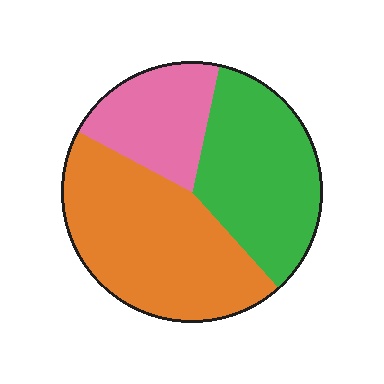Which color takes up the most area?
Orange, at roughly 45%.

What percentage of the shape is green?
Green takes up about one third (1/3) of the shape.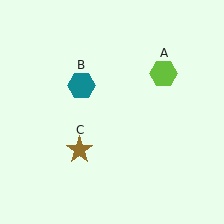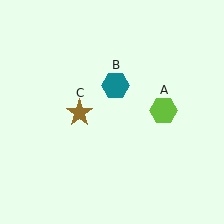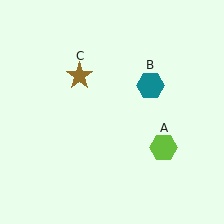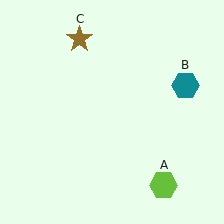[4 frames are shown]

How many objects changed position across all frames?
3 objects changed position: lime hexagon (object A), teal hexagon (object B), brown star (object C).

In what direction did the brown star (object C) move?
The brown star (object C) moved up.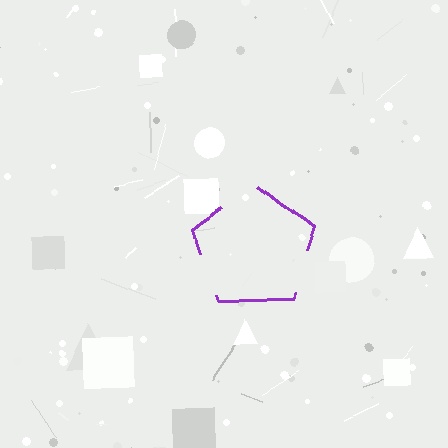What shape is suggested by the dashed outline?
The dashed outline suggests a pentagon.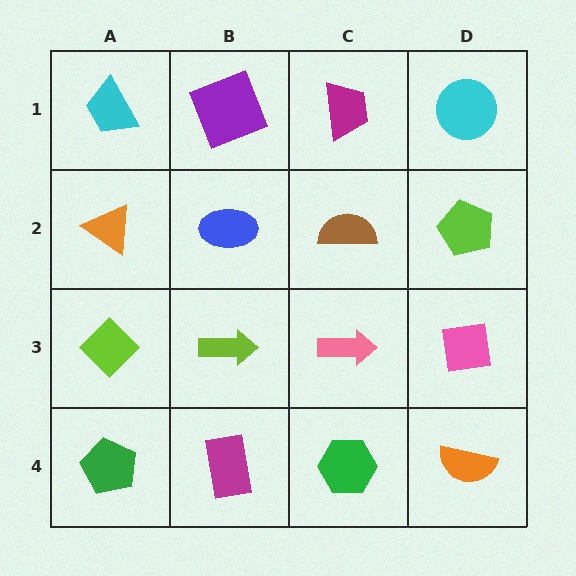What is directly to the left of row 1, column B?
A cyan trapezoid.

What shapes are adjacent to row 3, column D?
A lime pentagon (row 2, column D), an orange semicircle (row 4, column D), a pink arrow (row 3, column C).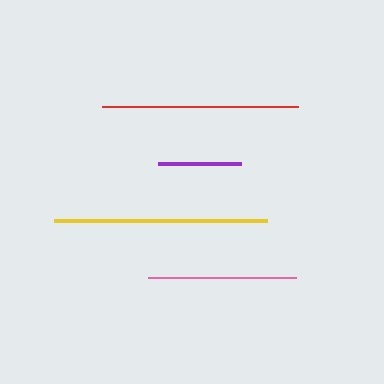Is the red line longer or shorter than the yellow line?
The yellow line is longer than the red line.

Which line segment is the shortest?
The purple line is the shortest at approximately 83 pixels.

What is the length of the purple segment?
The purple segment is approximately 83 pixels long.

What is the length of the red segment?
The red segment is approximately 197 pixels long.